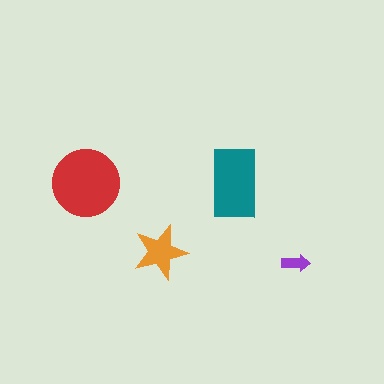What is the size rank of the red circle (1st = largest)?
1st.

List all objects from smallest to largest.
The purple arrow, the orange star, the teal rectangle, the red circle.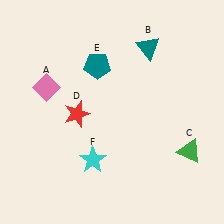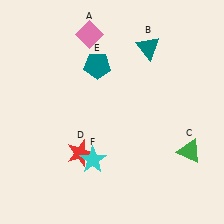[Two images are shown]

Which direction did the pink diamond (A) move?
The pink diamond (A) moved up.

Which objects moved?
The objects that moved are: the pink diamond (A), the red star (D).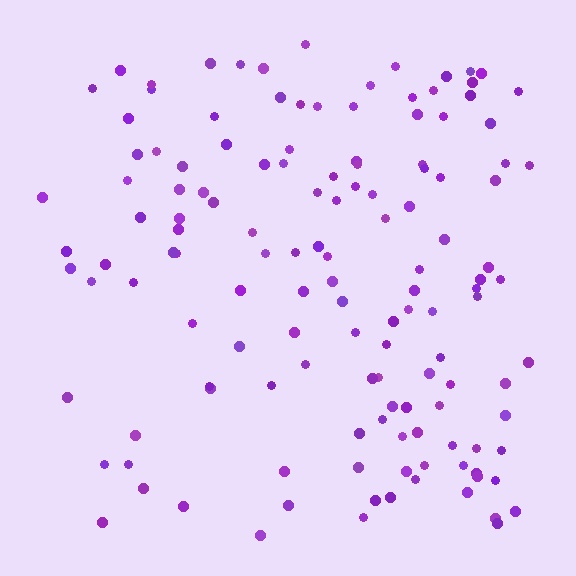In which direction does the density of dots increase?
From left to right, with the right side densest.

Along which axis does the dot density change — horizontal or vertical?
Horizontal.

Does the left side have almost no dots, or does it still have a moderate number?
Still a moderate number, just noticeably fewer than the right.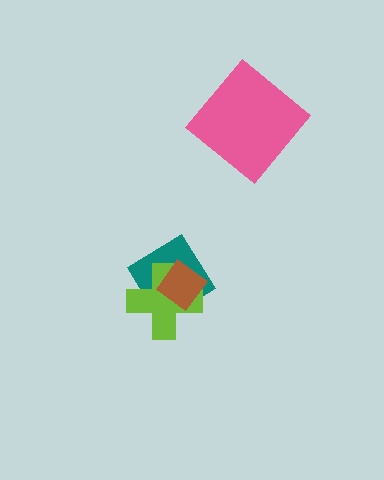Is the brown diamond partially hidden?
No, no other shape covers it.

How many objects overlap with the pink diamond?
0 objects overlap with the pink diamond.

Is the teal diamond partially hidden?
Yes, it is partially covered by another shape.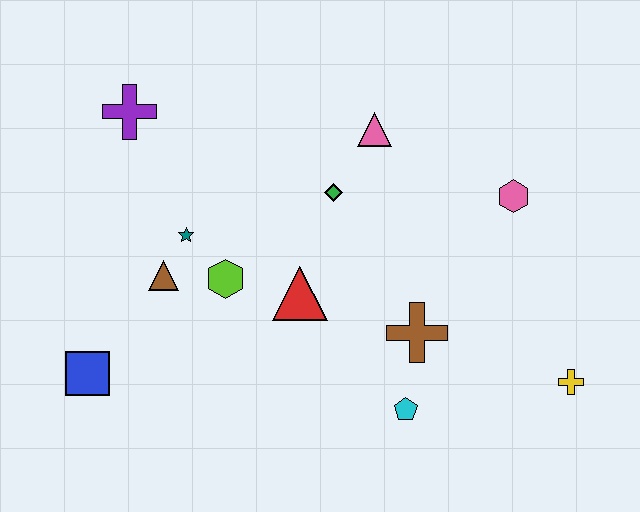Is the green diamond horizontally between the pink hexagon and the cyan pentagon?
No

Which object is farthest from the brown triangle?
The yellow cross is farthest from the brown triangle.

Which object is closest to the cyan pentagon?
The brown cross is closest to the cyan pentagon.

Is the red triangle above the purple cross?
No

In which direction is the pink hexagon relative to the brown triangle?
The pink hexagon is to the right of the brown triangle.